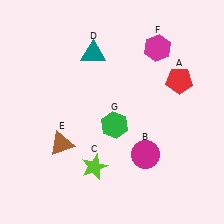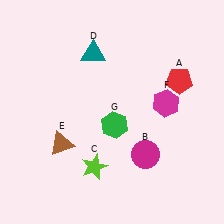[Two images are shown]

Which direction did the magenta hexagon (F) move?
The magenta hexagon (F) moved down.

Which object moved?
The magenta hexagon (F) moved down.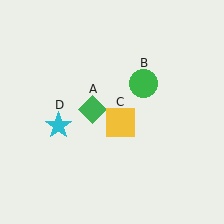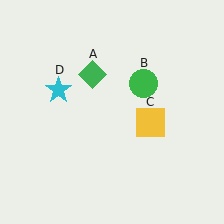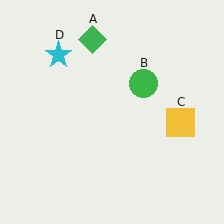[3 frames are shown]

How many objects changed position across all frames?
3 objects changed position: green diamond (object A), yellow square (object C), cyan star (object D).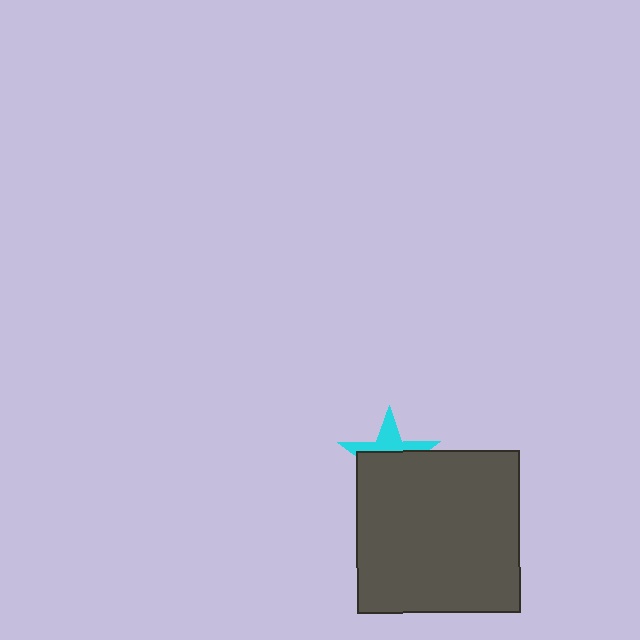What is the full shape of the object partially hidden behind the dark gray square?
The partially hidden object is a cyan star.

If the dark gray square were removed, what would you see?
You would see the complete cyan star.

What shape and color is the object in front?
The object in front is a dark gray square.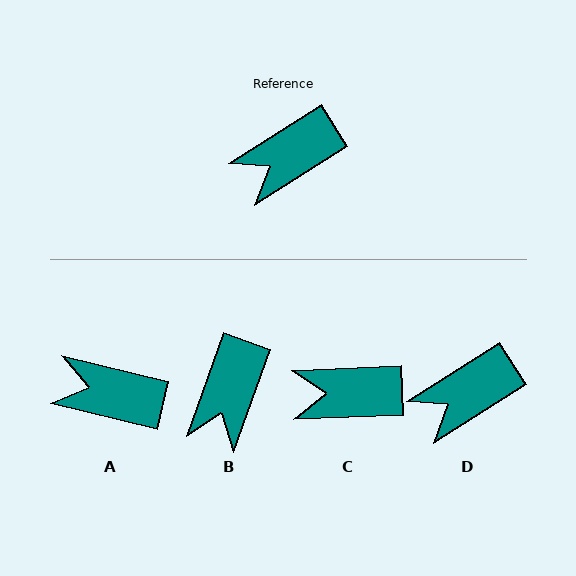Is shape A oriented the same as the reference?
No, it is off by about 46 degrees.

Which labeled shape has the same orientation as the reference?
D.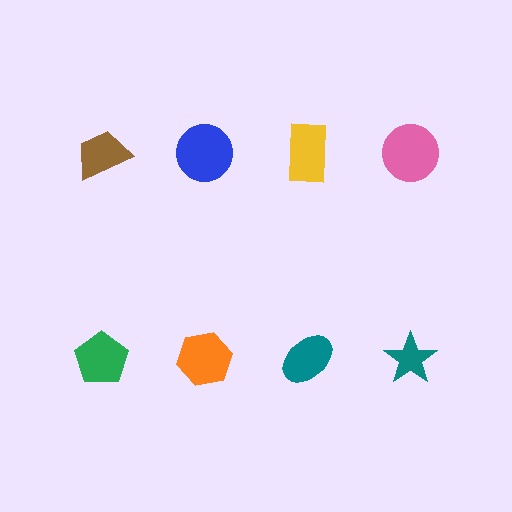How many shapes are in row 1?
4 shapes.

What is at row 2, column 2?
An orange hexagon.